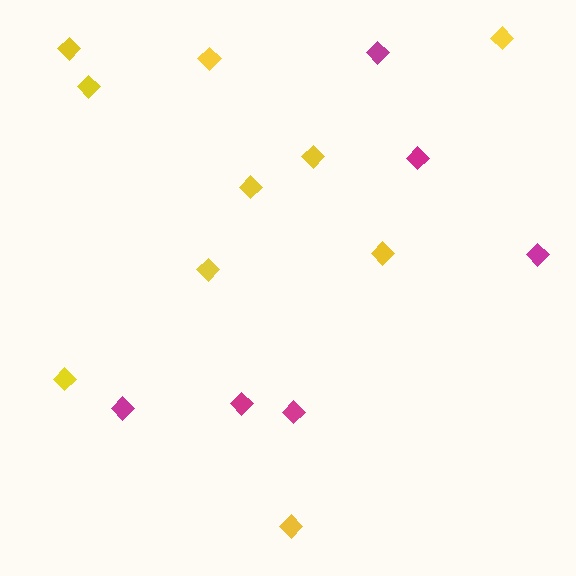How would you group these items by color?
There are 2 groups: one group of magenta diamonds (6) and one group of yellow diamonds (10).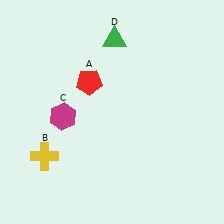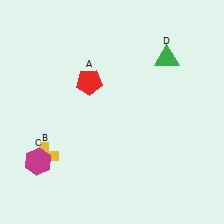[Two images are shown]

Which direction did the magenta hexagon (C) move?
The magenta hexagon (C) moved down.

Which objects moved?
The objects that moved are: the magenta hexagon (C), the green triangle (D).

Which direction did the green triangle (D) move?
The green triangle (D) moved right.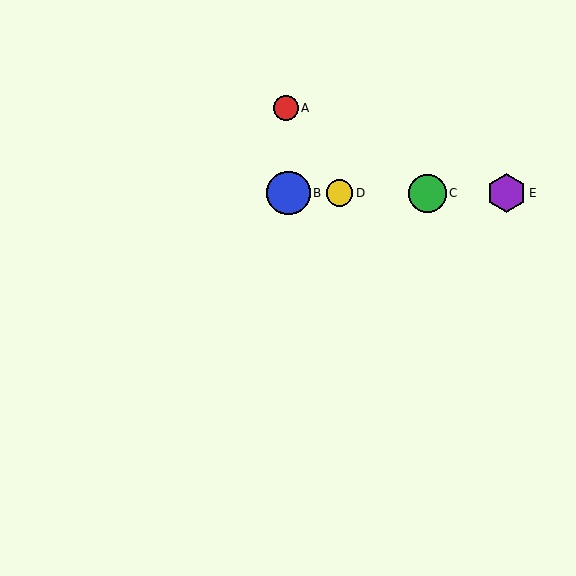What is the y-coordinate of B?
Object B is at y≈193.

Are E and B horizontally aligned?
Yes, both are at y≈193.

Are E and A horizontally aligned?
No, E is at y≈193 and A is at y≈108.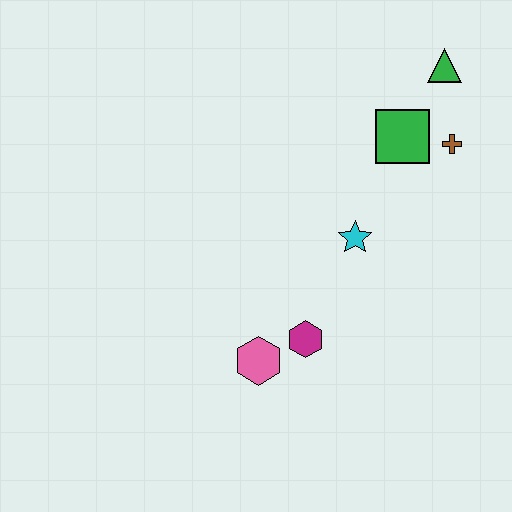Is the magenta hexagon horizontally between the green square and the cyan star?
No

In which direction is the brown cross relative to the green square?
The brown cross is to the right of the green square.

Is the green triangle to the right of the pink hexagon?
Yes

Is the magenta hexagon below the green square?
Yes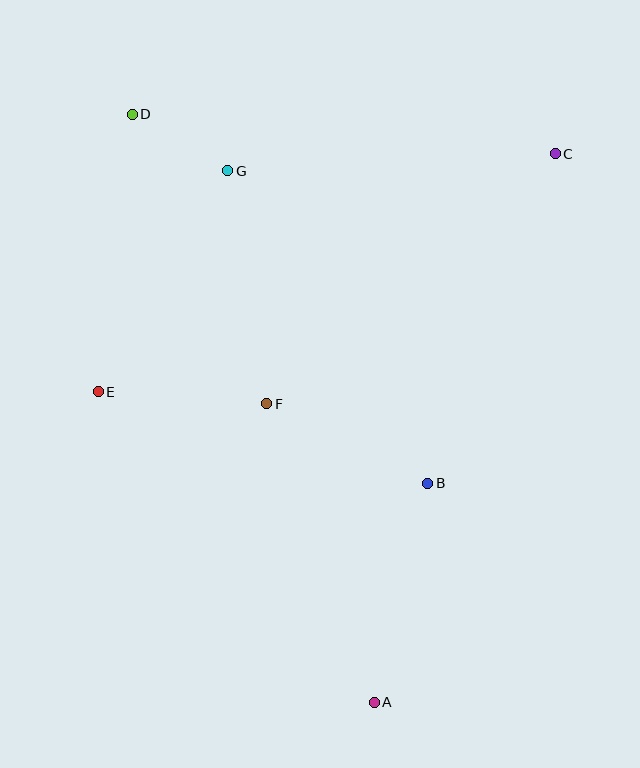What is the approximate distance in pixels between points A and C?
The distance between A and C is approximately 578 pixels.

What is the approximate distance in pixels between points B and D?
The distance between B and D is approximately 473 pixels.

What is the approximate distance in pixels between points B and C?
The distance between B and C is approximately 353 pixels.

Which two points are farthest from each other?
Points A and D are farthest from each other.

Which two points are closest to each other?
Points D and G are closest to each other.